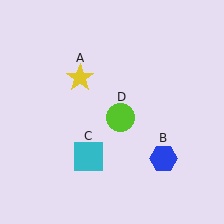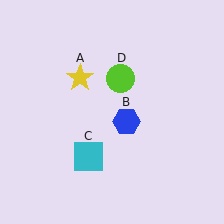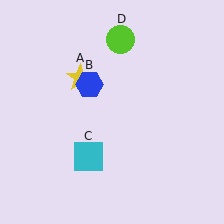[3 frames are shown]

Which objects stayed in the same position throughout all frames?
Yellow star (object A) and cyan square (object C) remained stationary.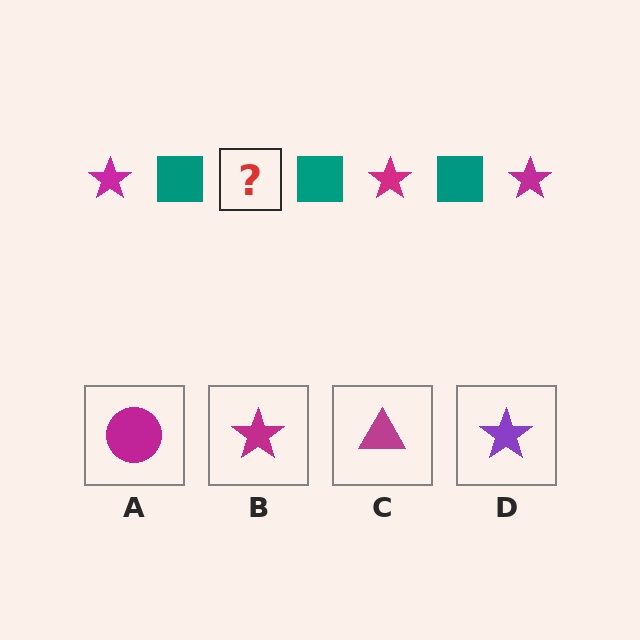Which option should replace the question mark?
Option B.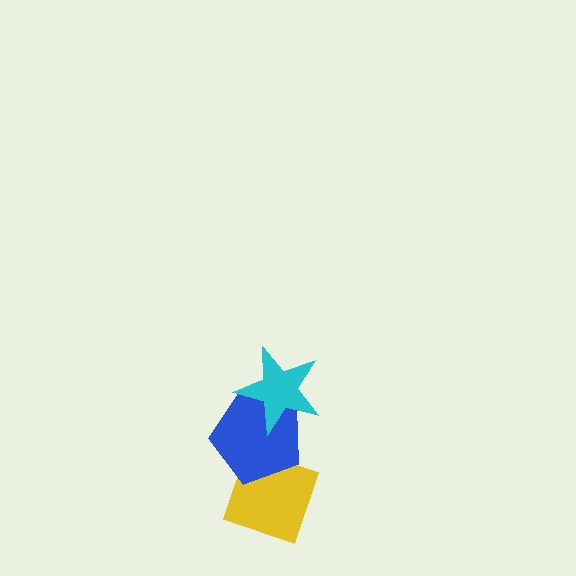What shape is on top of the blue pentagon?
The cyan star is on top of the blue pentagon.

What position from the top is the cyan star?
The cyan star is 1st from the top.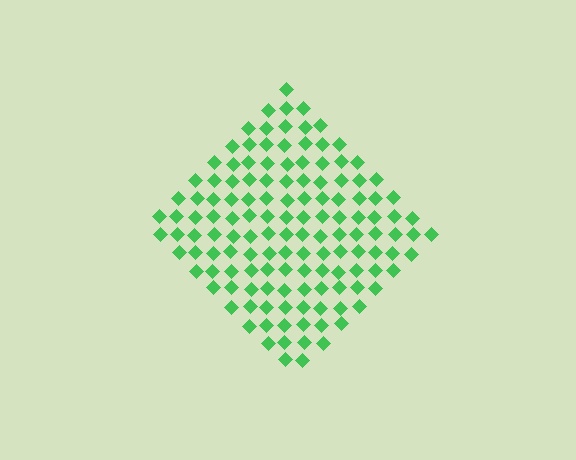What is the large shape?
The large shape is a diamond.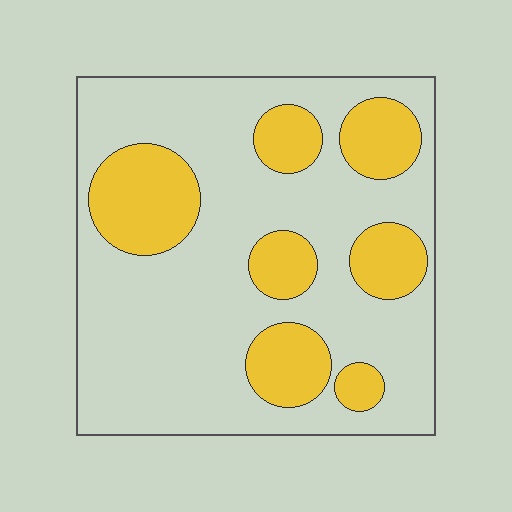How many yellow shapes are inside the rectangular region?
7.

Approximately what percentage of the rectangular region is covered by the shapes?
Approximately 30%.